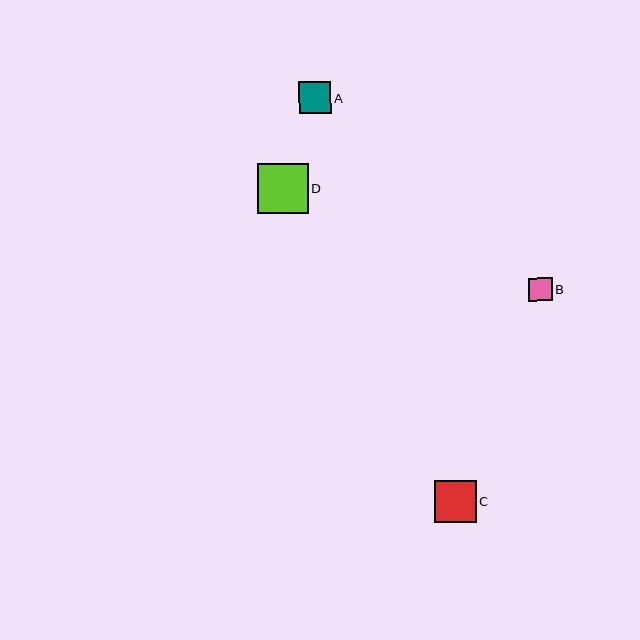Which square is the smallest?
Square B is the smallest with a size of approximately 23 pixels.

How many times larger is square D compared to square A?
Square D is approximately 1.5 times the size of square A.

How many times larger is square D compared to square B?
Square D is approximately 2.2 times the size of square B.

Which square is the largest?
Square D is the largest with a size of approximately 50 pixels.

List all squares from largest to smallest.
From largest to smallest: D, C, A, B.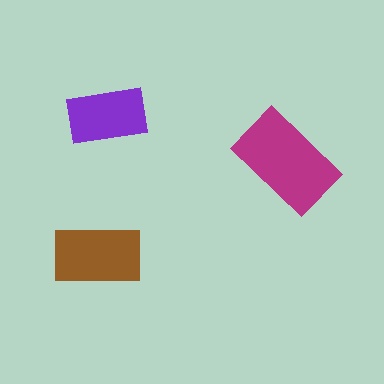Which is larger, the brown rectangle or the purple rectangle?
The brown one.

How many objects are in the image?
There are 3 objects in the image.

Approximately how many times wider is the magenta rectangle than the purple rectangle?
About 1.5 times wider.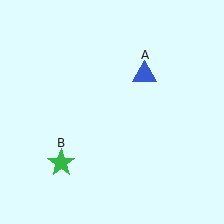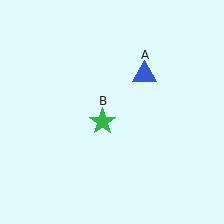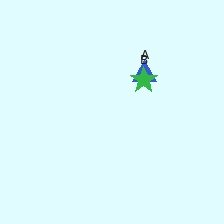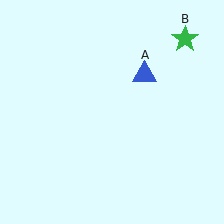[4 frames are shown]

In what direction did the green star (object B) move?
The green star (object B) moved up and to the right.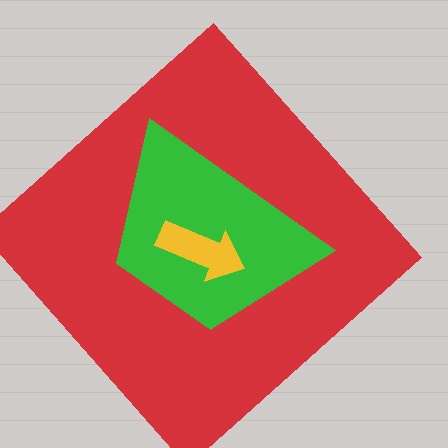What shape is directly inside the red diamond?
The green trapezoid.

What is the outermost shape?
The red diamond.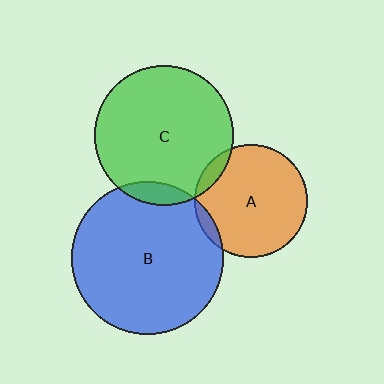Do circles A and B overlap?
Yes.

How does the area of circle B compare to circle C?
Approximately 1.2 times.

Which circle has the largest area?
Circle B (blue).